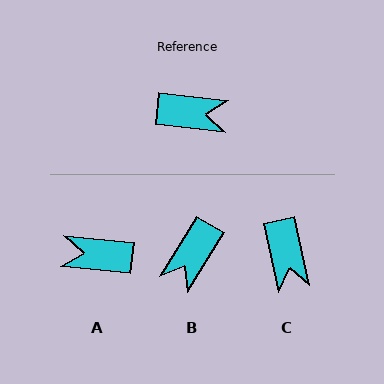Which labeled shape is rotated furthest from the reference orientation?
A, about 179 degrees away.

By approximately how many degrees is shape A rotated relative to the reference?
Approximately 179 degrees clockwise.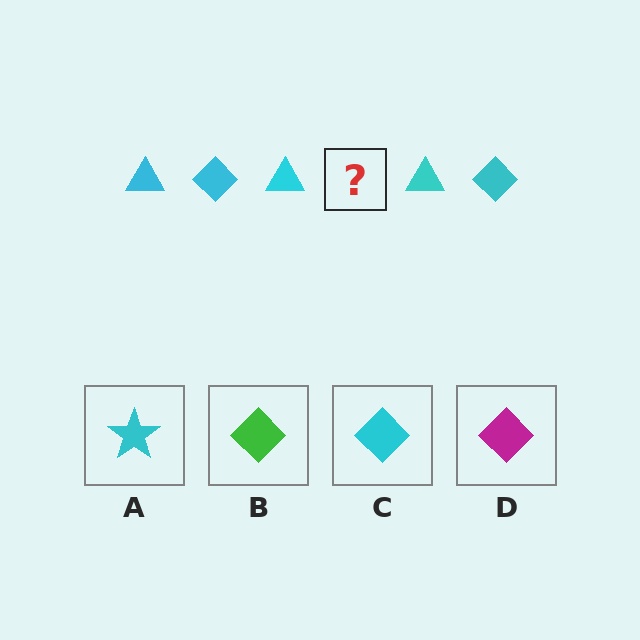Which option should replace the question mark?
Option C.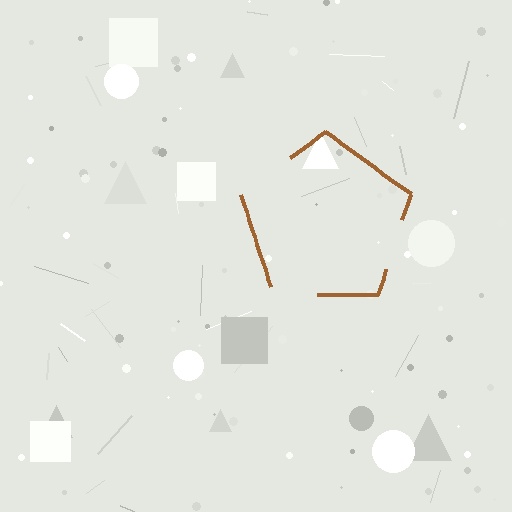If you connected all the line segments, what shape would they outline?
They would outline a pentagon.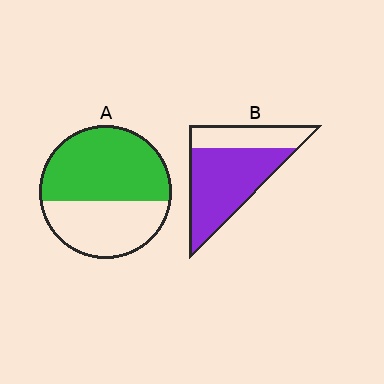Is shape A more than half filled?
Yes.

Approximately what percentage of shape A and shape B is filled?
A is approximately 60% and B is approximately 70%.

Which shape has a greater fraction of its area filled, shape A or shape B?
Shape B.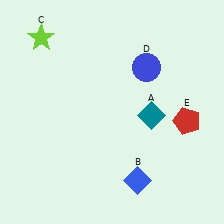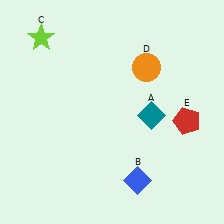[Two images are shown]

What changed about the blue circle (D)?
In Image 1, D is blue. In Image 2, it changed to orange.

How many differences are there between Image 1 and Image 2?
There is 1 difference between the two images.